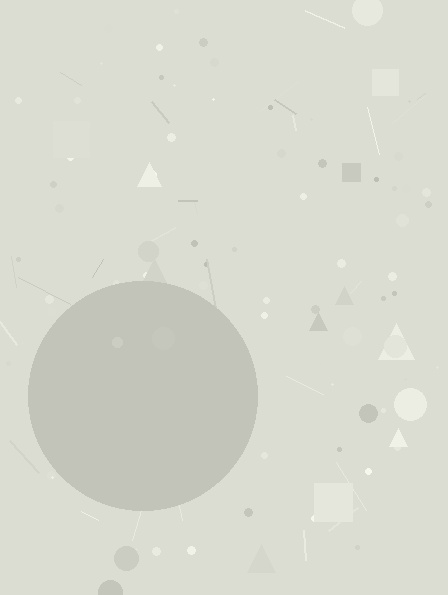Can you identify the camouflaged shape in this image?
The camouflaged shape is a circle.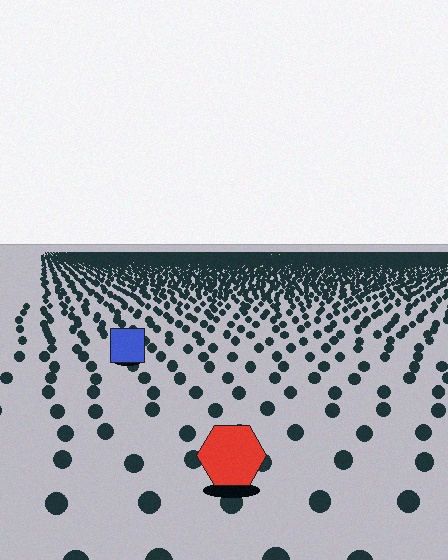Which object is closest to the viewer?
The red hexagon is closest. The texture marks near it are larger and more spread out.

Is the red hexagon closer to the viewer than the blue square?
Yes. The red hexagon is closer — you can tell from the texture gradient: the ground texture is coarser near it.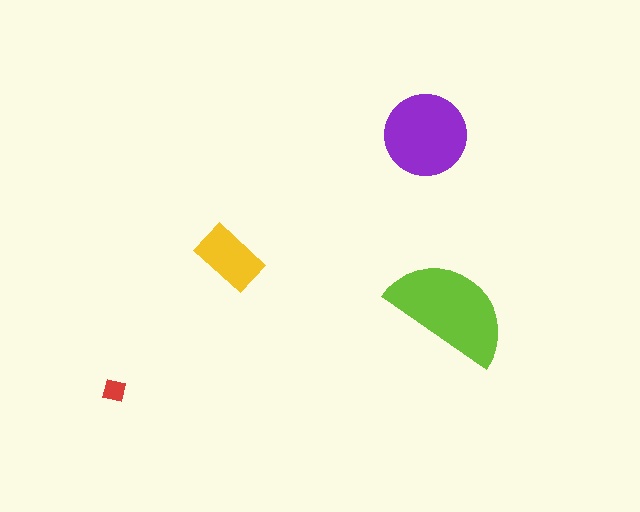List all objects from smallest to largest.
The red square, the yellow rectangle, the purple circle, the lime semicircle.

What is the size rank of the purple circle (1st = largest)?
2nd.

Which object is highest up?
The purple circle is topmost.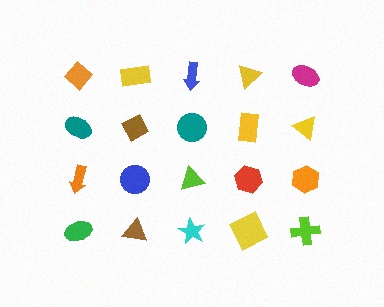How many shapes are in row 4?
5 shapes.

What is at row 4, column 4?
A yellow square.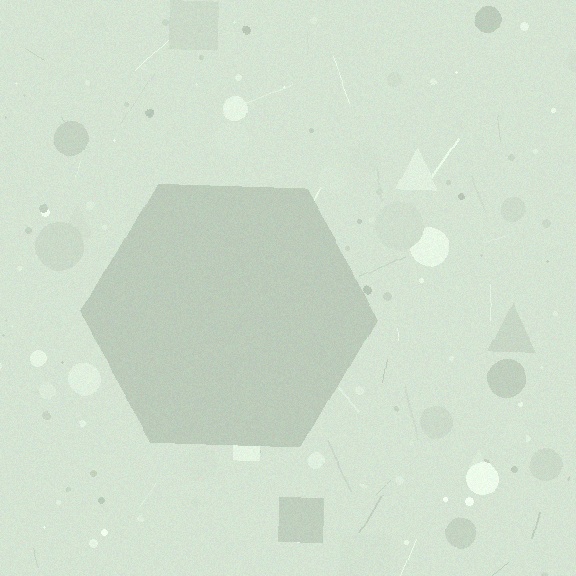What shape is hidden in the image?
A hexagon is hidden in the image.